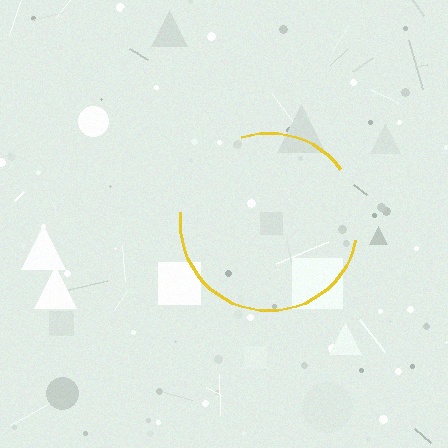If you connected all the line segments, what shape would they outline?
They would outline a circle.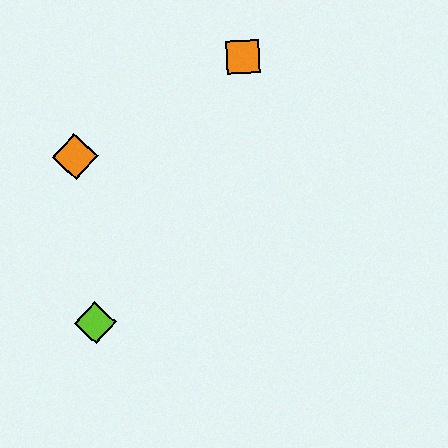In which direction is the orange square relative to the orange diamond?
The orange square is to the right of the orange diamond.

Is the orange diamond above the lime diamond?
Yes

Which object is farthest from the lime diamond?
The orange square is farthest from the lime diamond.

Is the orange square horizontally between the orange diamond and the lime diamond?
No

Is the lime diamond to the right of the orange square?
No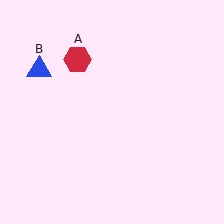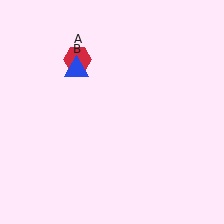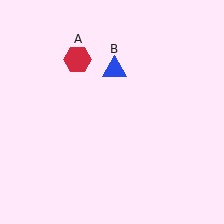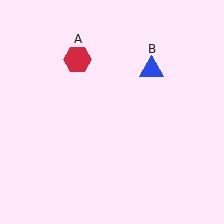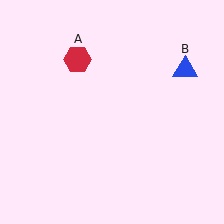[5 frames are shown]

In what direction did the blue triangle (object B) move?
The blue triangle (object B) moved right.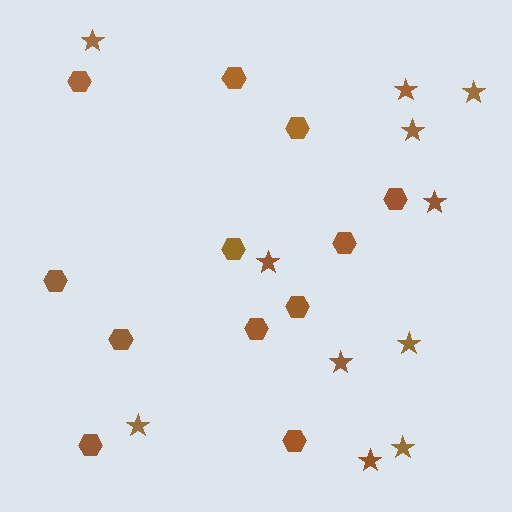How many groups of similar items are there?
There are 2 groups: one group of hexagons (12) and one group of stars (11).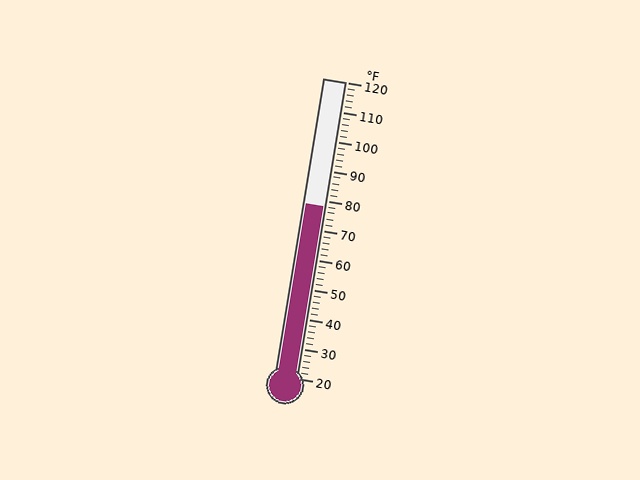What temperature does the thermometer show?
The thermometer shows approximately 78°F.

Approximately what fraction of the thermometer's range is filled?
The thermometer is filled to approximately 60% of its range.